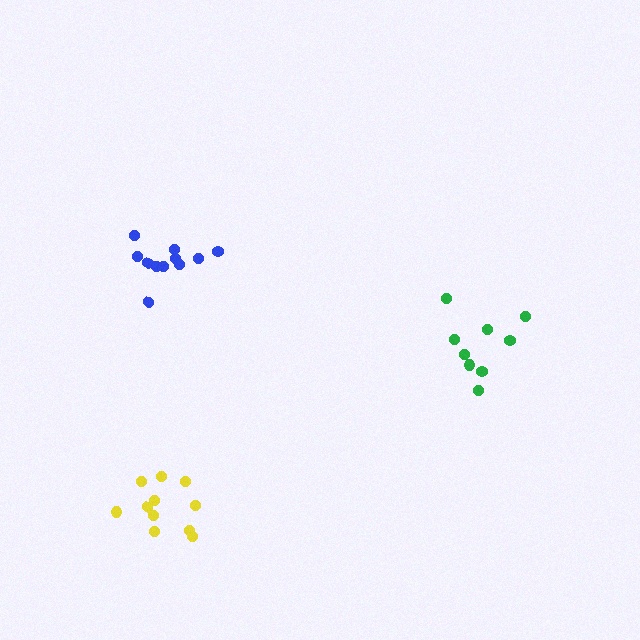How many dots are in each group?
Group 1: 11 dots, Group 2: 11 dots, Group 3: 9 dots (31 total).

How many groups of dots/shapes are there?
There are 3 groups.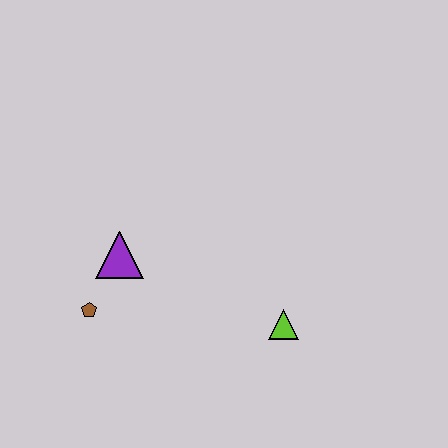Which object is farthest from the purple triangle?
The lime triangle is farthest from the purple triangle.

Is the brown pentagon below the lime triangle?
No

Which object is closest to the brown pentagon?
The purple triangle is closest to the brown pentagon.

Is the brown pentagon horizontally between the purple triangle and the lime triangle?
No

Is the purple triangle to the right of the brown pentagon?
Yes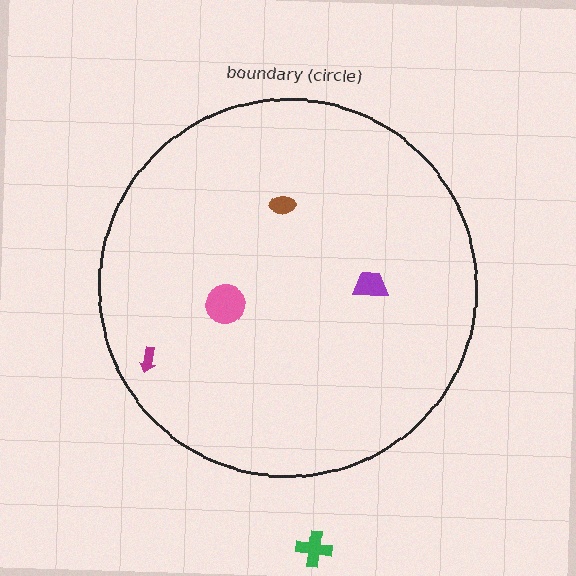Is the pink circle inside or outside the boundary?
Inside.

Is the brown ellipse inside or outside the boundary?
Inside.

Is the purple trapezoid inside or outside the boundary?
Inside.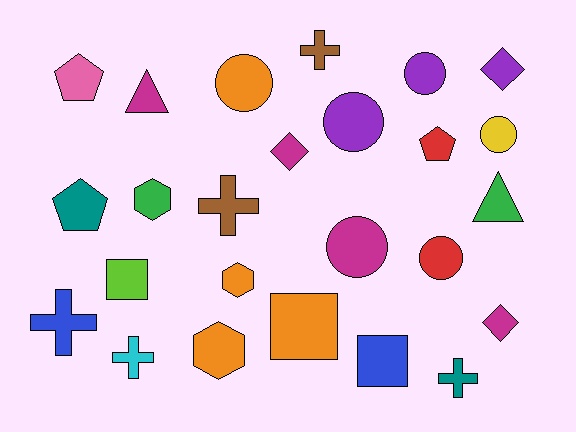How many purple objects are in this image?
There are 3 purple objects.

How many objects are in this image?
There are 25 objects.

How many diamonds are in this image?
There are 3 diamonds.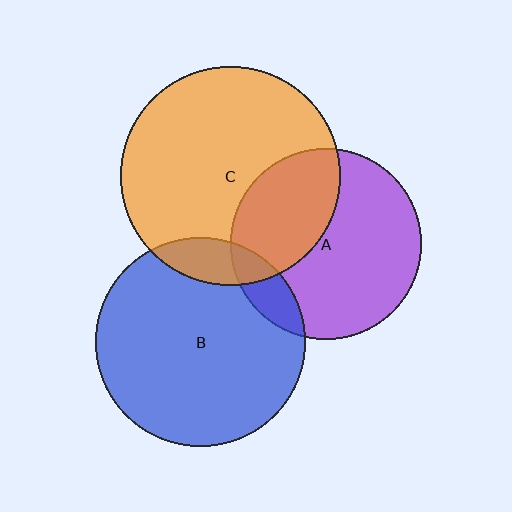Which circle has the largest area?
Circle C (orange).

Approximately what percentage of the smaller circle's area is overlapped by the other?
Approximately 10%.